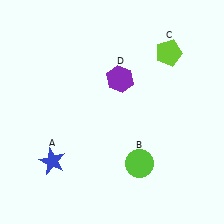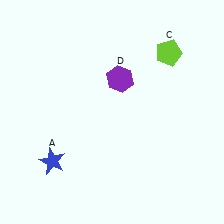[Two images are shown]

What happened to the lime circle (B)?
The lime circle (B) was removed in Image 2. It was in the bottom-right area of Image 1.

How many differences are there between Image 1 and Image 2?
There is 1 difference between the two images.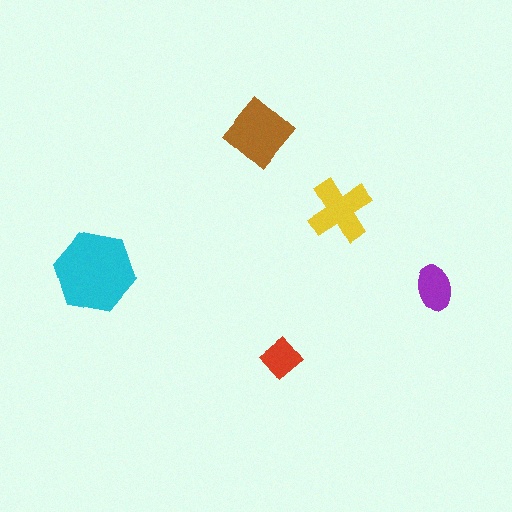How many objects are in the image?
There are 5 objects in the image.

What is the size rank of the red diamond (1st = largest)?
5th.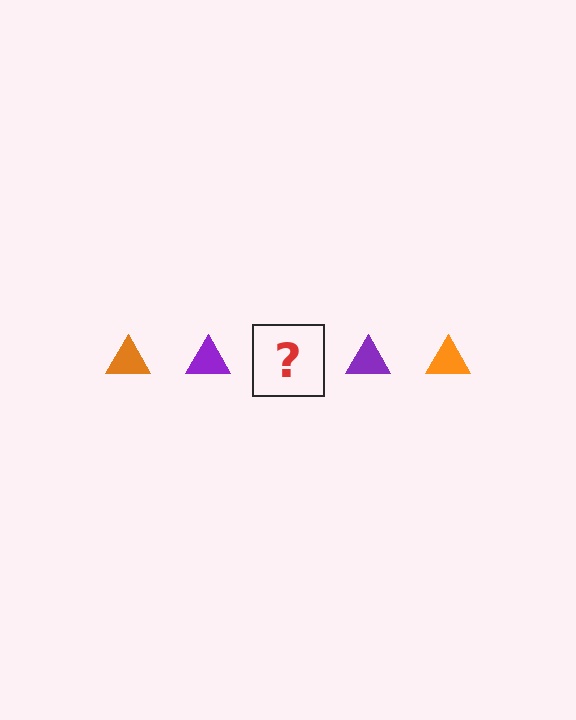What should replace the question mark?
The question mark should be replaced with an orange triangle.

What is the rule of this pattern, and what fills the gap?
The rule is that the pattern cycles through orange, purple triangles. The gap should be filled with an orange triangle.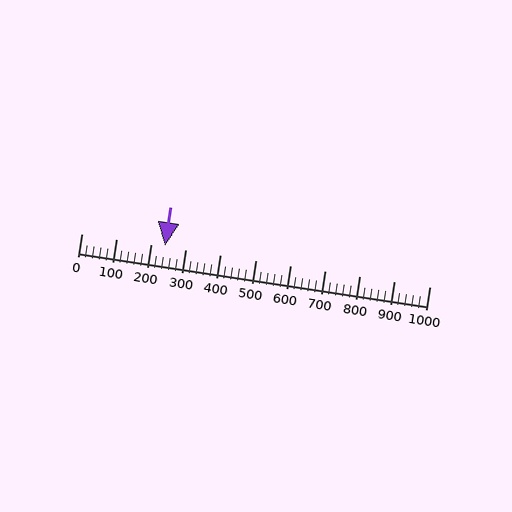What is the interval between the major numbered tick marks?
The major tick marks are spaced 100 units apart.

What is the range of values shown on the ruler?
The ruler shows values from 0 to 1000.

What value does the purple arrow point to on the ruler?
The purple arrow points to approximately 240.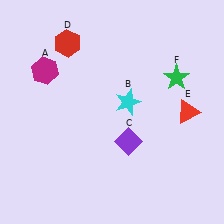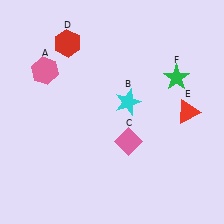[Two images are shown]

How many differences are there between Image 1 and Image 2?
There are 2 differences between the two images.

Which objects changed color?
A changed from magenta to pink. C changed from purple to pink.